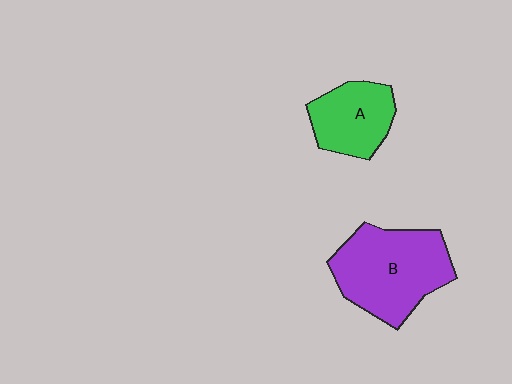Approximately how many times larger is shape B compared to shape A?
Approximately 1.7 times.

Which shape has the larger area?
Shape B (purple).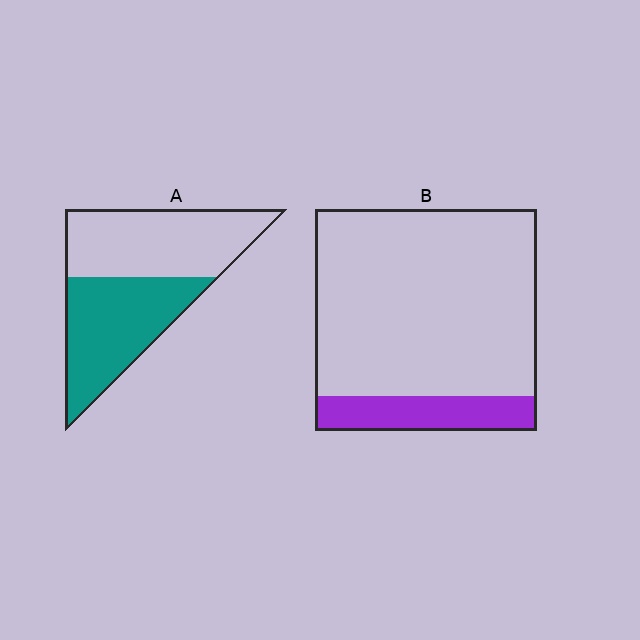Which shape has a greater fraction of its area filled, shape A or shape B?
Shape A.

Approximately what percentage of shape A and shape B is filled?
A is approximately 50% and B is approximately 15%.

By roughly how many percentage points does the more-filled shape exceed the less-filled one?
By roughly 30 percentage points (A over B).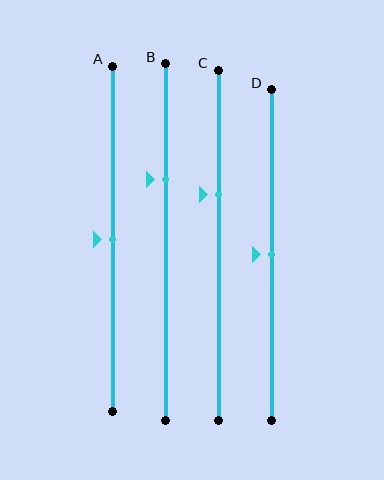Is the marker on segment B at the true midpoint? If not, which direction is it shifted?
No, the marker on segment B is shifted upward by about 17% of the segment length.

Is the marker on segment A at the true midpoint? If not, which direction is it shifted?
Yes, the marker on segment A is at the true midpoint.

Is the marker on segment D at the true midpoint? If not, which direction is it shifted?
Yes, the marker on segment D is at the true midpoint.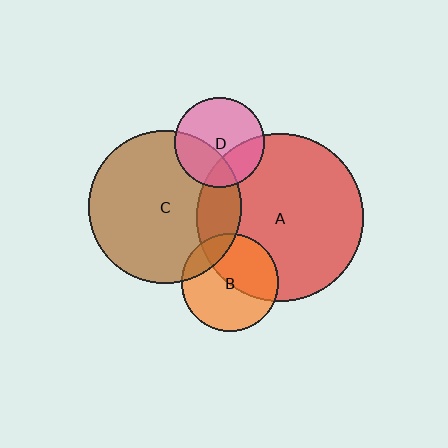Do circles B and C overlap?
Yes.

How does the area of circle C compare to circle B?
Approximately 2.5 times.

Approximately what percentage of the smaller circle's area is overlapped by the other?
Approximately 15%.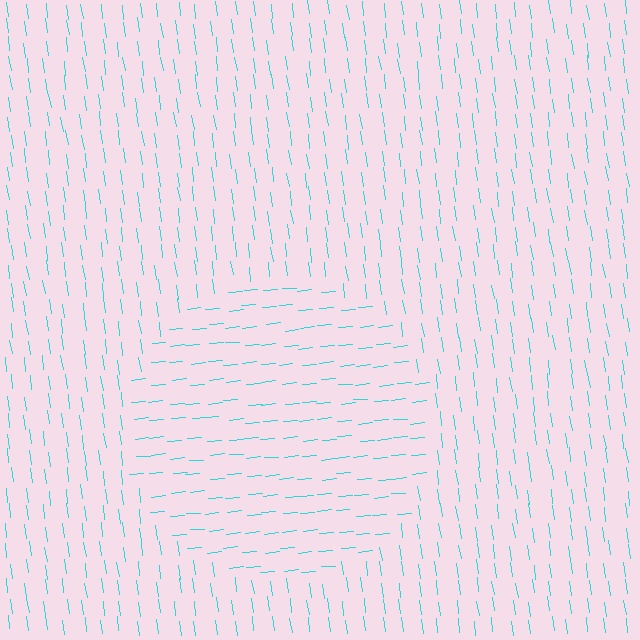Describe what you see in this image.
The image is filled with small cyan line segments. A circle region in the image has lines oriented differently from the surrounding lines, creating a visible texture boundary.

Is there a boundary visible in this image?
Yes, there is a texture boundary formed by a change in line orientation.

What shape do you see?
I see a circle.